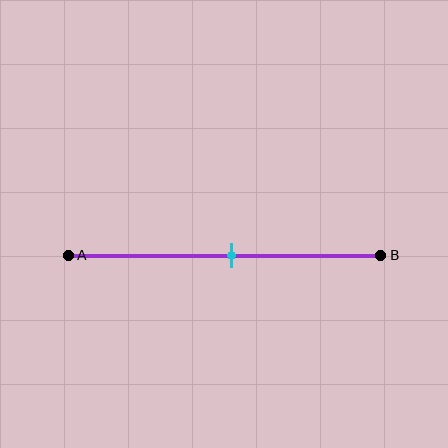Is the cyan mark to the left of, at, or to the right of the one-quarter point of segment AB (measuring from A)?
The cyan mark is to the right of the one-quarter point of segment AB.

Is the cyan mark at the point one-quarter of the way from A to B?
No, the mark is at about 50% from A, not at the 25% one-quarter point.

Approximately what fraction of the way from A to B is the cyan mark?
The cyan mark is approximately 50% of the way from A to B.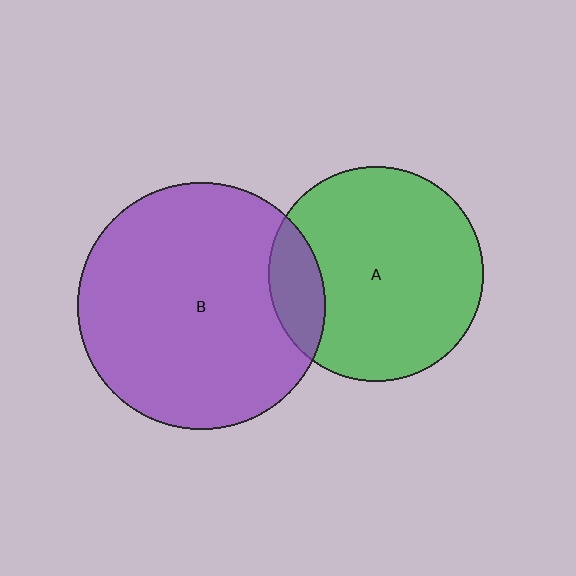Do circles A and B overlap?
Yes.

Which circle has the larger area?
Circle B (purple).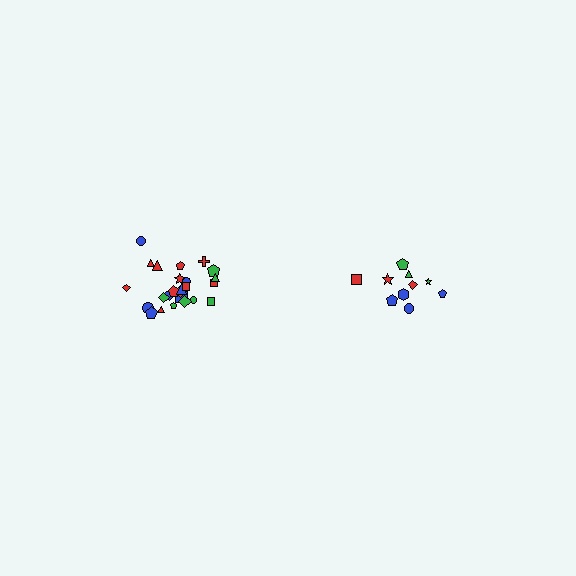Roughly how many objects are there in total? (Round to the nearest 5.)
Roughly 35 objects in total.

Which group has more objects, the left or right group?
The left group.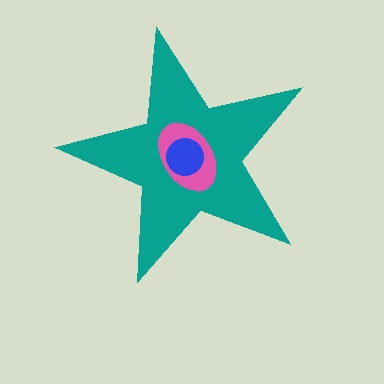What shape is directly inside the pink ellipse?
The blue circle.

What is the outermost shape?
The teal star.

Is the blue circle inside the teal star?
Yes.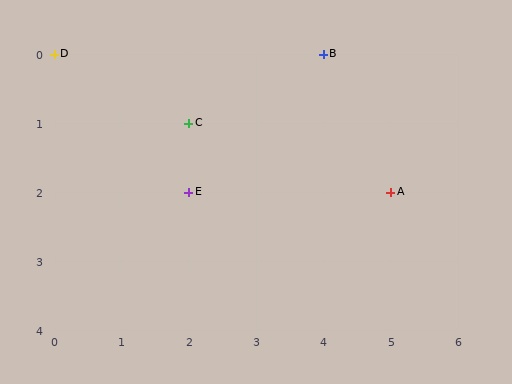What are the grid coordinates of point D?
Point D is at grid coordinates (0, 0).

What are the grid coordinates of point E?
Point E is at grid coordinates (2, 2).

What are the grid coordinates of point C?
Point C is at grid coordinates (2, 1).